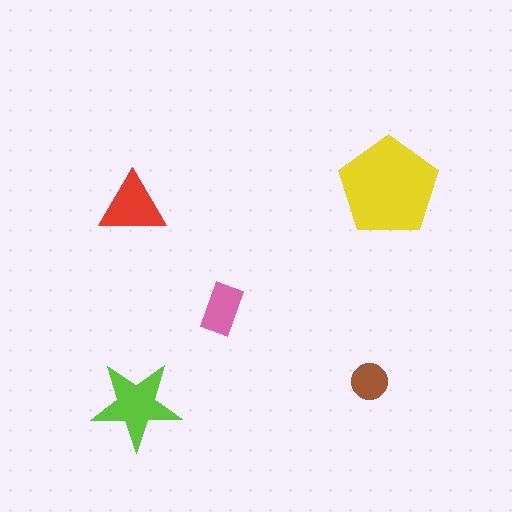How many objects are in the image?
There are 5 objects in the image.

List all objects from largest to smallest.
The yellow pentagon, the lime star, the red triangle, the pink rectangle, the brown circle.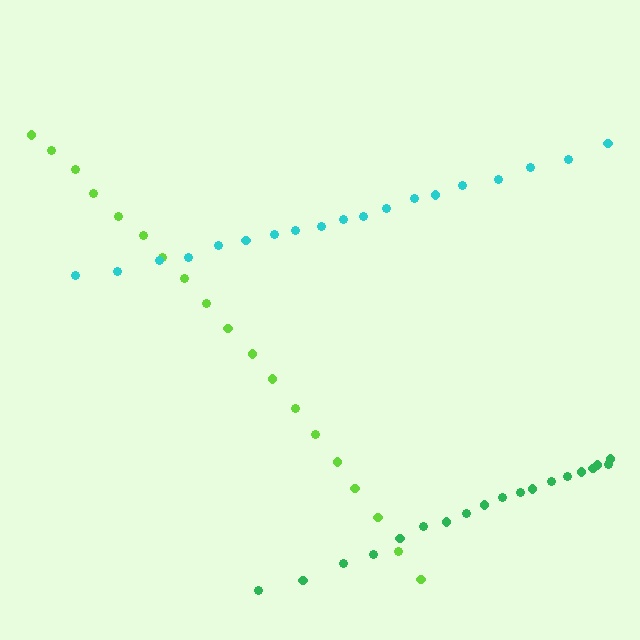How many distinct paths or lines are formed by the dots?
There are 3 distinct paths.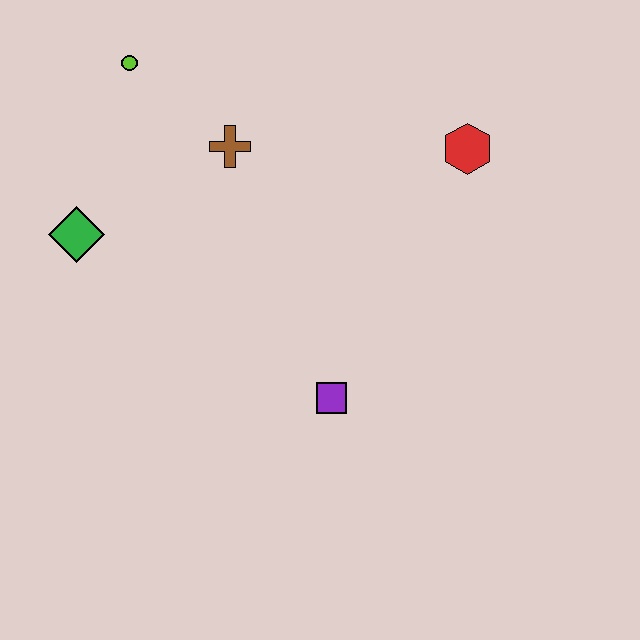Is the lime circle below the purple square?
No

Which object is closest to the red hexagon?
The brown cross is closest to the red hexagon.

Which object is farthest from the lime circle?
The purple square is farthest from the lime circle.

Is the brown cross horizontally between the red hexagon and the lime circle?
Yes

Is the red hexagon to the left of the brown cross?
No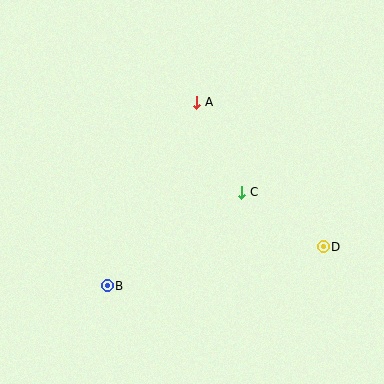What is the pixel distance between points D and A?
The distance between D and A is 192 pixels.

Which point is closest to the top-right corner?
Point A is closest to the top-right corner.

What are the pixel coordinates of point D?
Point D is at (323, 247).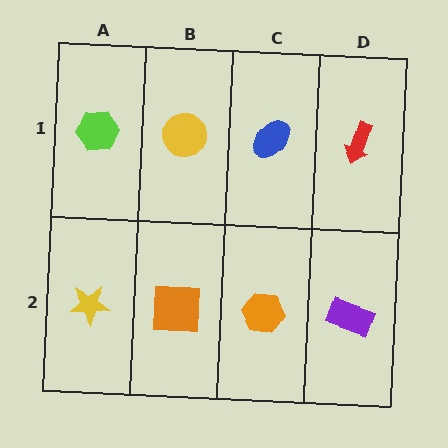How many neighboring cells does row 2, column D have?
2.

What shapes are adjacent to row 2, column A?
A lime hexagon (row 1, column A), an orange square (row 2, column B).